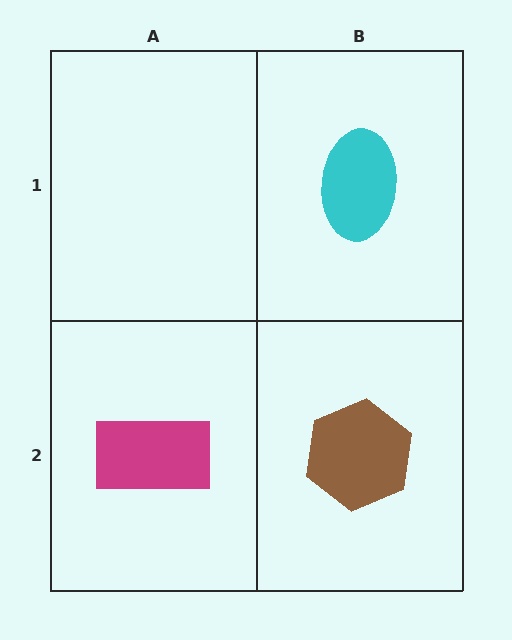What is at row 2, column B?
A brown hexagon.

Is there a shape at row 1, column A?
No, that cell is empty.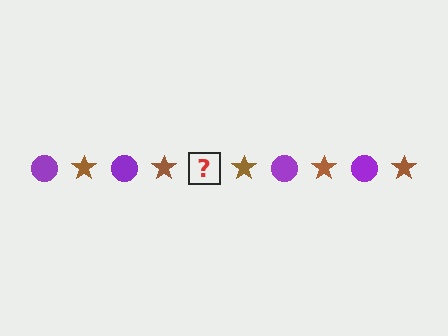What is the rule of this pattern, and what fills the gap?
The rule is that the pattern alternates between purple circle and brown star. The gap should be filled with a purple circle.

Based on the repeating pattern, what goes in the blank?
The blank should be a purple circle.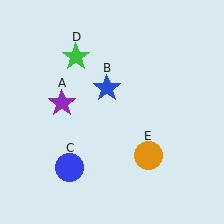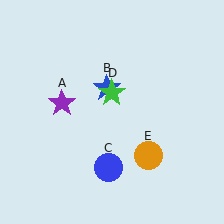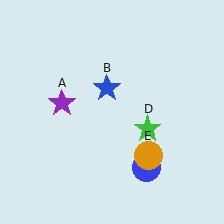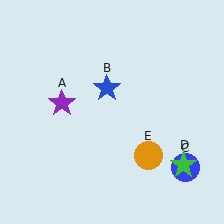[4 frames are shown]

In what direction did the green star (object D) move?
The green star (object D) moved down and to the right.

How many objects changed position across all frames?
2 objects changed position: blue circle (object C), green star (object D).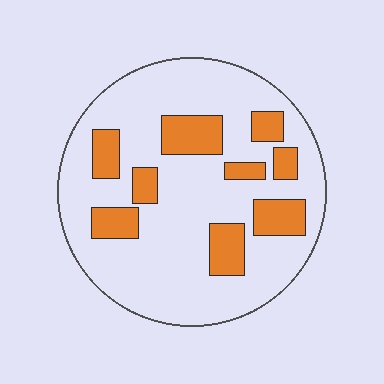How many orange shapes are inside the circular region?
9.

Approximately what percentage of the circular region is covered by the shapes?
Approximately 20%.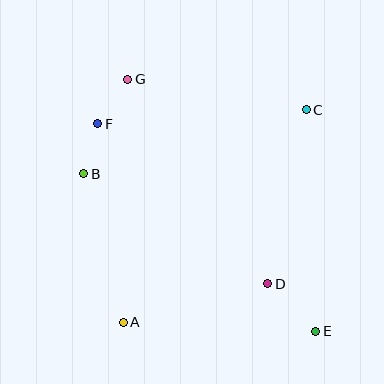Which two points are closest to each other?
Points B and F are closest to each other.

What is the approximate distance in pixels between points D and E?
The distance between D and E is approximately 67 pixels.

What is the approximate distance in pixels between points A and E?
The distance between A and E is approximately 193 pixels.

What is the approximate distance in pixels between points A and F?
The distance between A and F is approximately 200 pixels.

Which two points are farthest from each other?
Points E and G are farthest from each other.